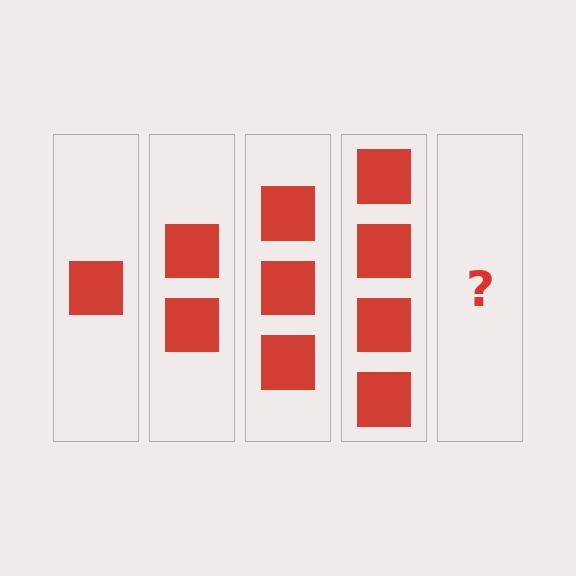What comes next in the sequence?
The next element should be 5 squares.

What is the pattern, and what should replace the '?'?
The pattern is that each step adds one more square. The '?' should be 5 squares.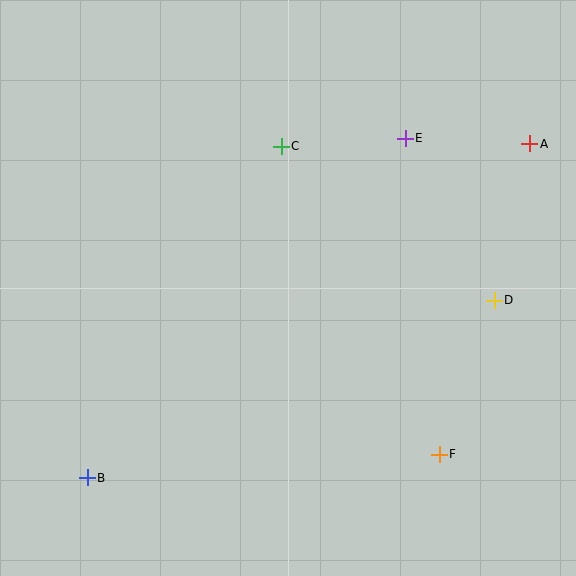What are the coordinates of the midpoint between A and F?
The midpoint between A and F is at (485, 299).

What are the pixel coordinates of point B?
Point B is at (87, 478).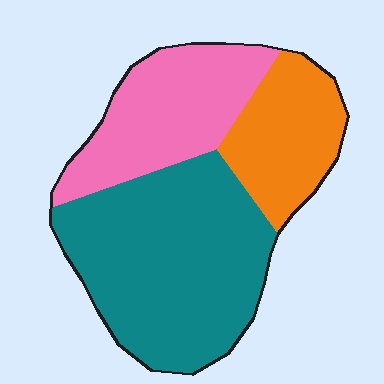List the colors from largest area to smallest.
From largest to smallest: teal, pink, orange.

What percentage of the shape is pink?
Pink covers about 30% of the shape.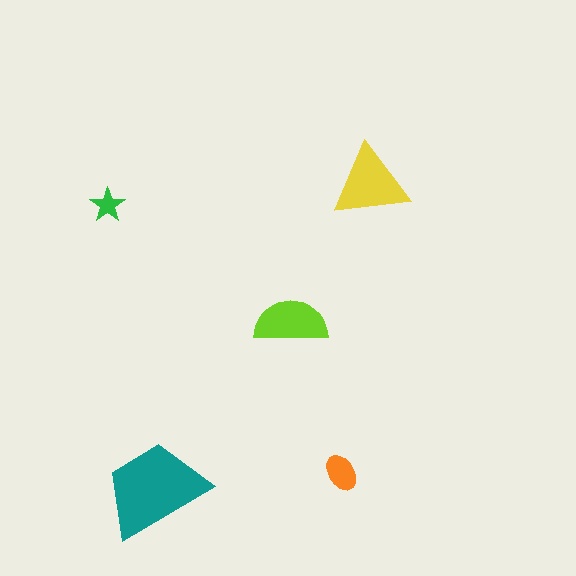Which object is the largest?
The teal trapezoid.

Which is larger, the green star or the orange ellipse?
The orange ellipse.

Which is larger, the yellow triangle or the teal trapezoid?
The teal trapezoid.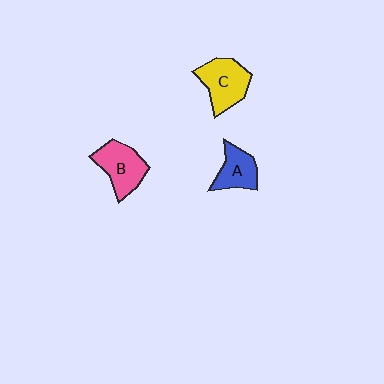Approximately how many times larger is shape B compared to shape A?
Approximately 1.3 times.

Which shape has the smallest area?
Shape A (blue).